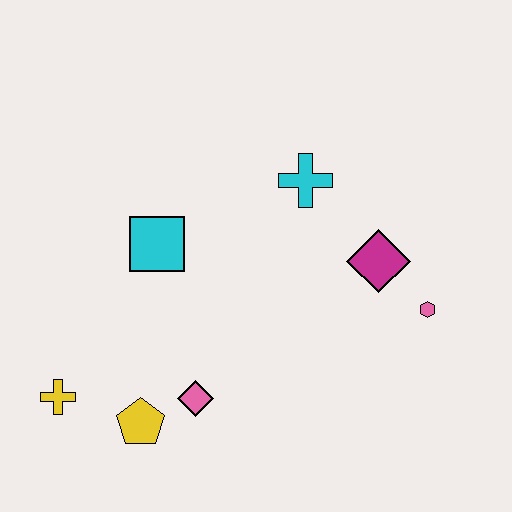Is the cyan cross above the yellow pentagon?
Yes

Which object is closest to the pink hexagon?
The magenta diamond is closest to the pink hexagon.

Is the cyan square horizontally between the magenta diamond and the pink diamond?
No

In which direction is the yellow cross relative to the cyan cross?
The yellow cross is to the left of the cyan cross.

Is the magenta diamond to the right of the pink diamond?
Yes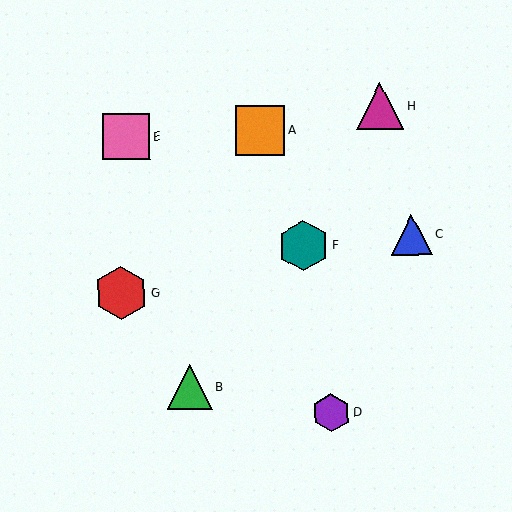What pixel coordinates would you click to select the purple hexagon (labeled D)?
Click at (331, 413) to select the purple hexagon D.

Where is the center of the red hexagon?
The center of the red hexagon is at (121, 293).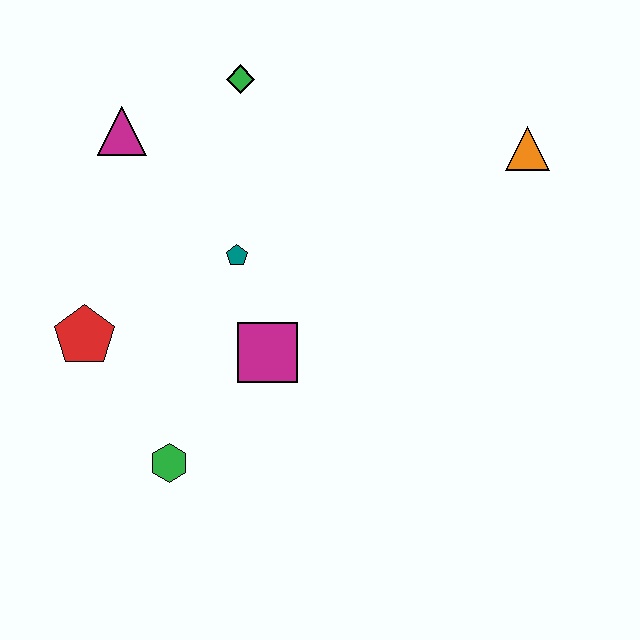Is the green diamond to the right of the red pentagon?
Yes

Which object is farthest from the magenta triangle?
The orange triangle is farthest from the magenta triangle.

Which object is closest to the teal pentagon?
The magenta square is closest to the teal pentagon.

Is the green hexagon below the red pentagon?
Yes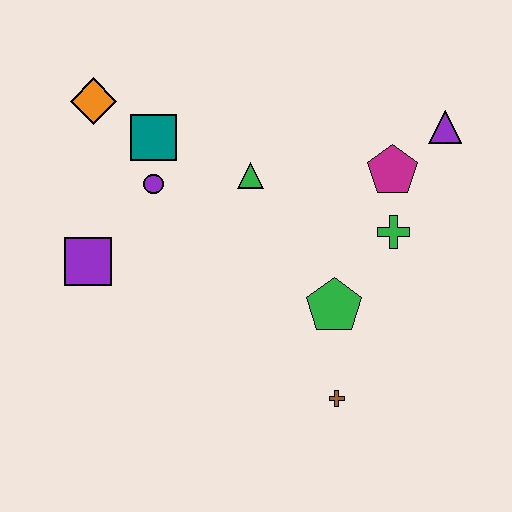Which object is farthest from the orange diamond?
The brown cross is farthest from the orange diamond.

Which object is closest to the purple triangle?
The magenta pentagon is closest to the purple triangle.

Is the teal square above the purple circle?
Yes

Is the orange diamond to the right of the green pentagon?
No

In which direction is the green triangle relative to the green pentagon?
The green triangle is above the green pentagon.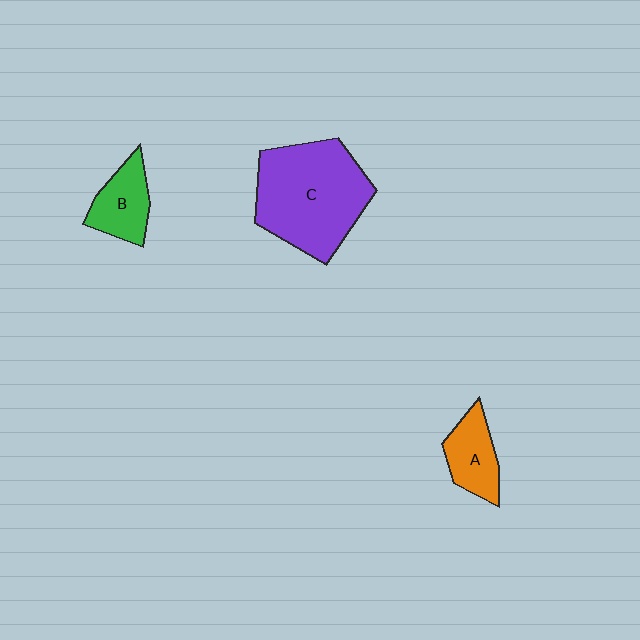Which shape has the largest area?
Shape C (purple).